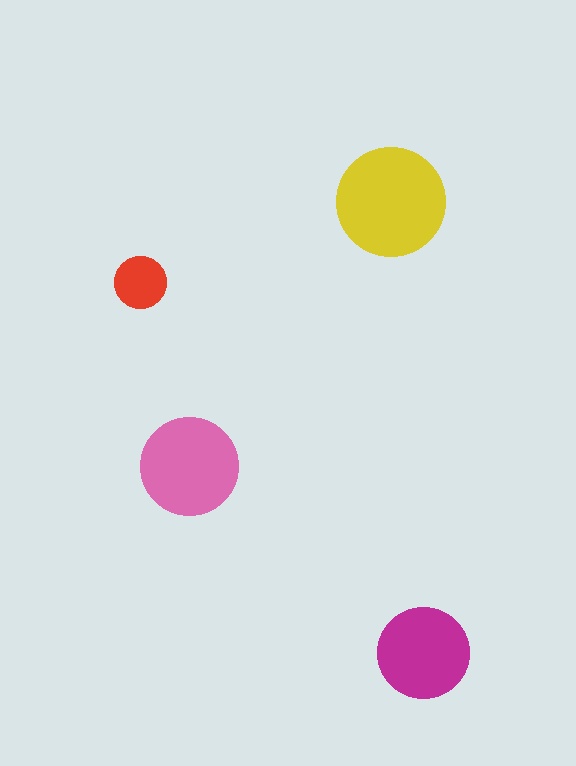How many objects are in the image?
There are 4 objects in the image.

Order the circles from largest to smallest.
the yellow one, the pink one, the magenta one, the red one.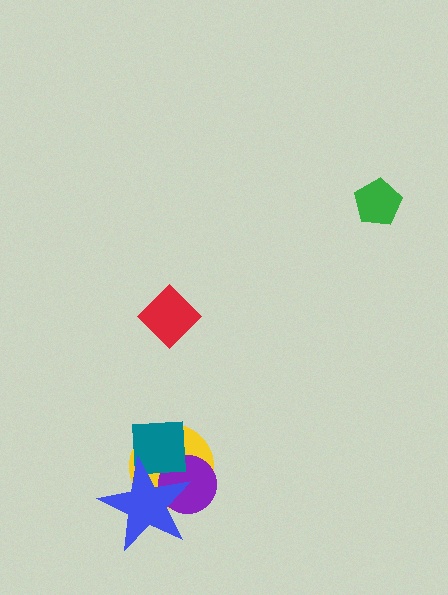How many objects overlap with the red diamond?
0 objects overlap with the red diamond.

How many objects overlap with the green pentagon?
0 objects overlap with the green pentagon.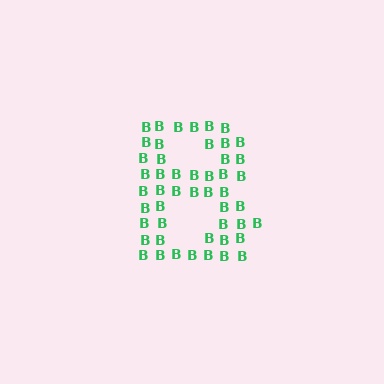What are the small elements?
The small elements are letter B's.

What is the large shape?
The large shape is the letter B.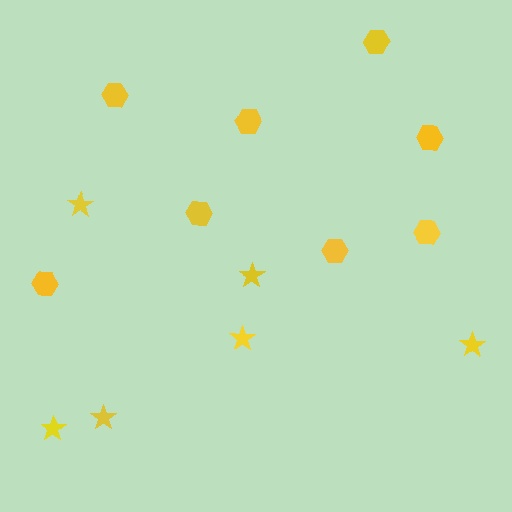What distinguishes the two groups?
There are 2 groups: one group of stars (6) and one group of hexagons (8).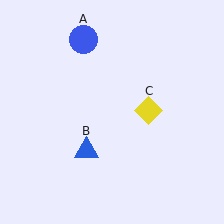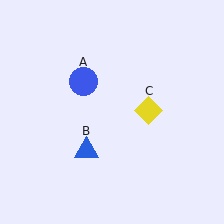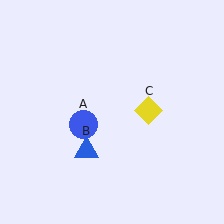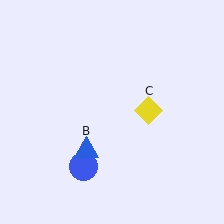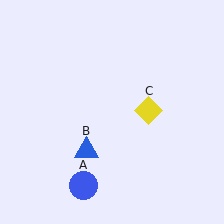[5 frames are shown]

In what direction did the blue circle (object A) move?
The blue circle (object A) moved down.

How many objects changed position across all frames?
1 object changed position: blue circle (object A).